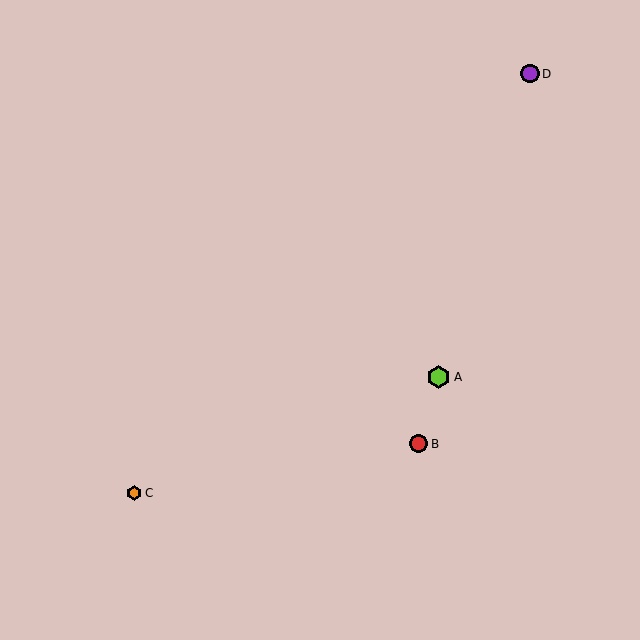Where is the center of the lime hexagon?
The center of the lime hexagon is at (439, 377).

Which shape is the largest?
The lime hexagon (labeled A) is the largest.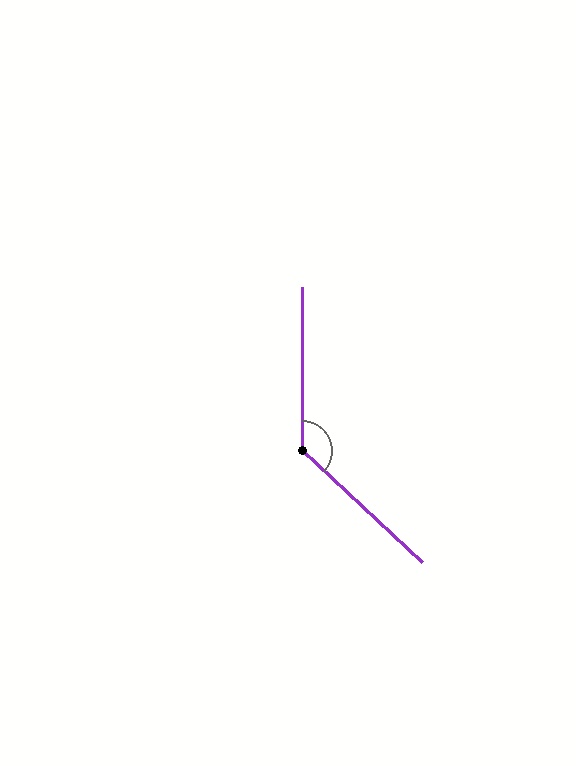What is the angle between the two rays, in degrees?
Approximately 133 degrees.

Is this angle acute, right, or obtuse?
It is obtuse.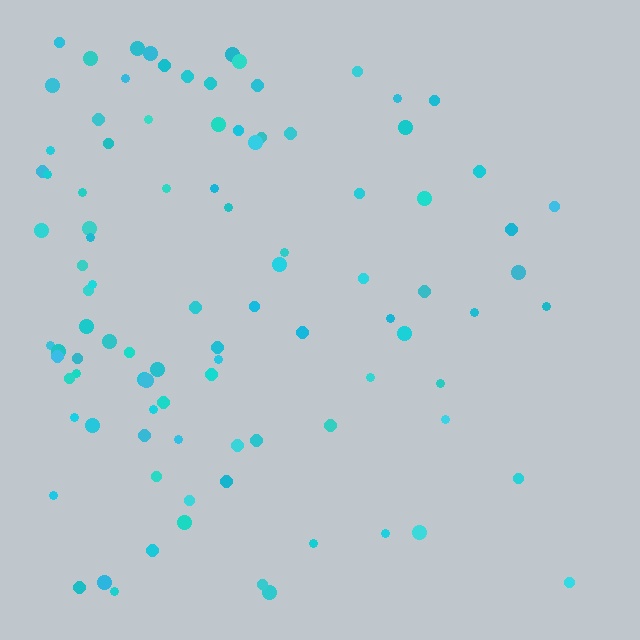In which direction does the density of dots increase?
From right to left, with the left side densest.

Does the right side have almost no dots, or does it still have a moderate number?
Still a moderate number, just noticeably fewer than the left.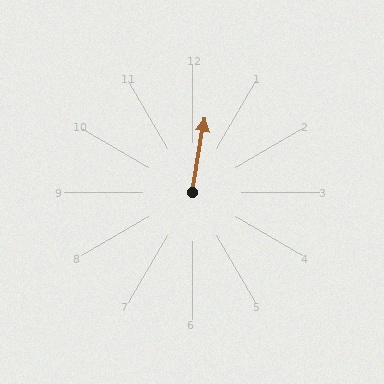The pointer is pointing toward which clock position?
Roughly 12 o'clock.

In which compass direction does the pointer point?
North.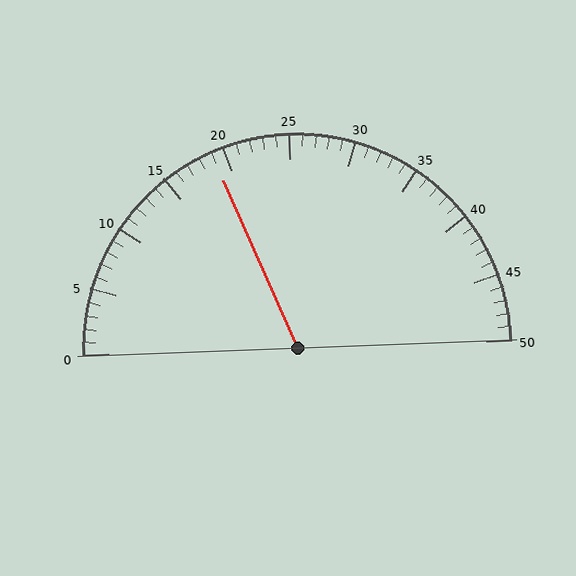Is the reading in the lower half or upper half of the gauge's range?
The reading is in the lower half of the range (0 to 50).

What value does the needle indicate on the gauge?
The needle indicates approximately 19.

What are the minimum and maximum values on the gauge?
The gauge ranges from 0 to 50.